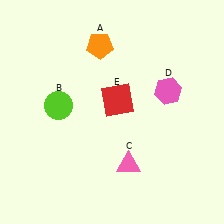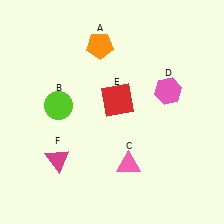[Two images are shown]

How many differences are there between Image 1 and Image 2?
There is 1 difference between the two images.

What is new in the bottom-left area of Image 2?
A magenta triangle (F) was added in the bottom-left area of Image 2.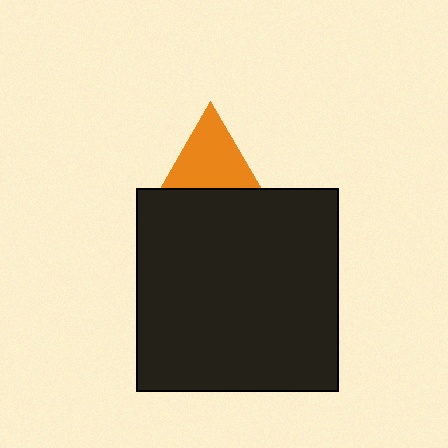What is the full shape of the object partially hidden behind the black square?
The partially hidden object is an orange triangle.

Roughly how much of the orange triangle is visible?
About half of it is visible (roughly 64%).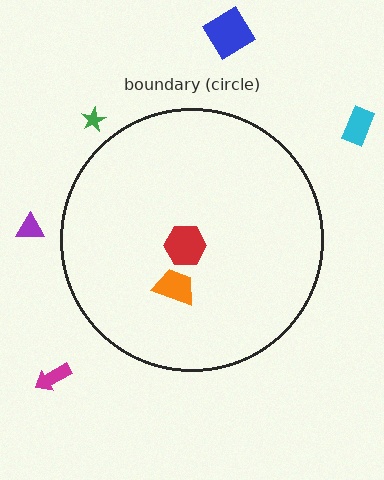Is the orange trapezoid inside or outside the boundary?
Inside.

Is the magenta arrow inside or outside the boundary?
Outside.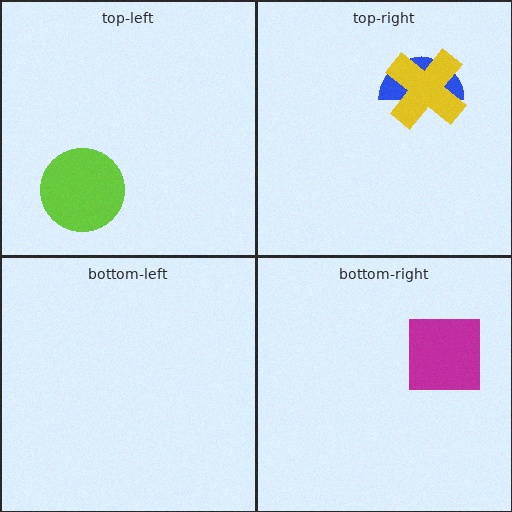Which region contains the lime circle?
The top-left region.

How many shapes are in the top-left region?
1.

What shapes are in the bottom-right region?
The magenta square.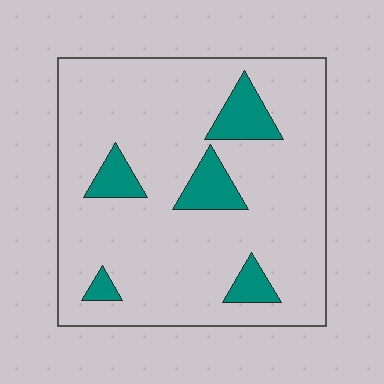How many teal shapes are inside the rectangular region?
5.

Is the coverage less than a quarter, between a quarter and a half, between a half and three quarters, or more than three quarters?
Less than a quarter.